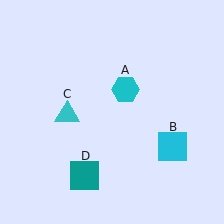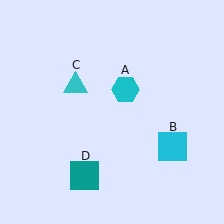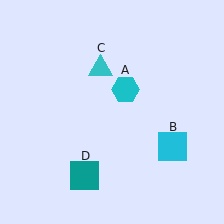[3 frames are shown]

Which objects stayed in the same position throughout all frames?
Cyan hexagon (object A) and cyan square (object B) and teal square (object D) remained stationary.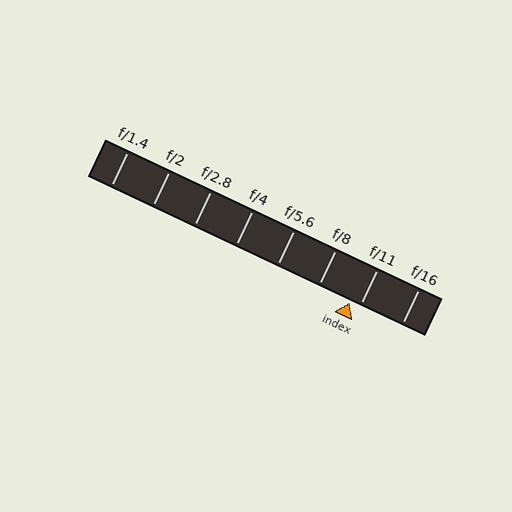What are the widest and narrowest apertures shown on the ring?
The widest aperture shown is f/1.4 and the narrowest is f/16.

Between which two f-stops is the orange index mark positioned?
The index mark is between f/8 and f/11.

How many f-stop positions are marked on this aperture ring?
There are 8 f-stop positions marked.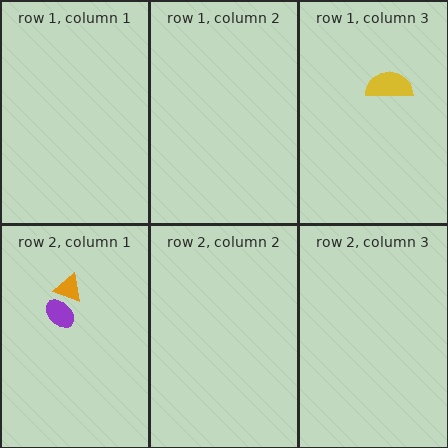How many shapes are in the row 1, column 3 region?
1.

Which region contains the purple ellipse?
The row 2, column 1 region.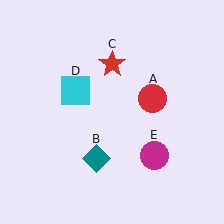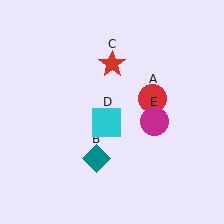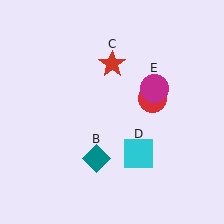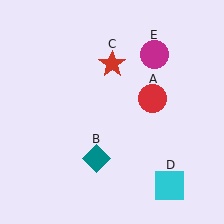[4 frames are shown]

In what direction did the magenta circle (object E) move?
The magenta circle (object E) moved up.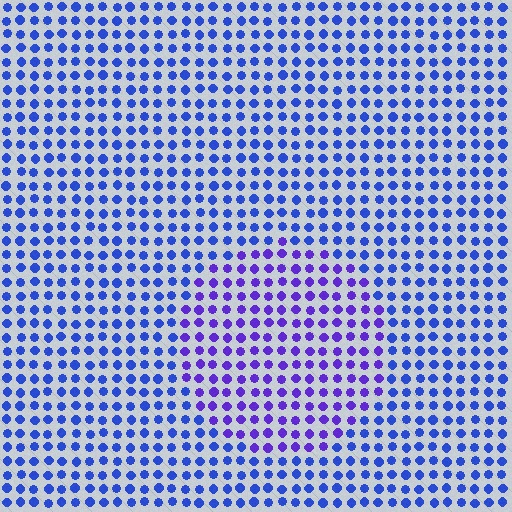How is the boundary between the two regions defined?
The boundary is defined purely by a slight shift in hue (about 32 degrees). Spacing, size, and orientation are identical on both sides.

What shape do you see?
I see a circle.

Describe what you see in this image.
The image is filled with small blue elements in a uniform arrangement. A circle-shaped region is visible where the elements are tinted to a slightly different hue, forming a subtle color boundary.